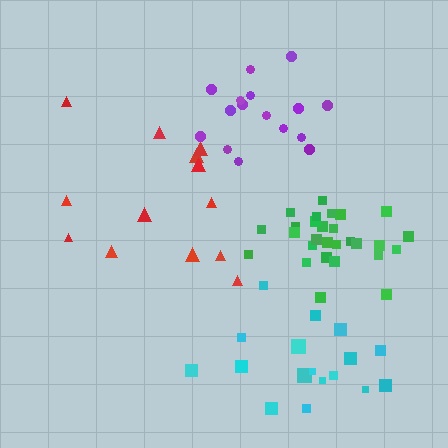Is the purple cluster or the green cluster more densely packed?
Green.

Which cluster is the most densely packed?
Green.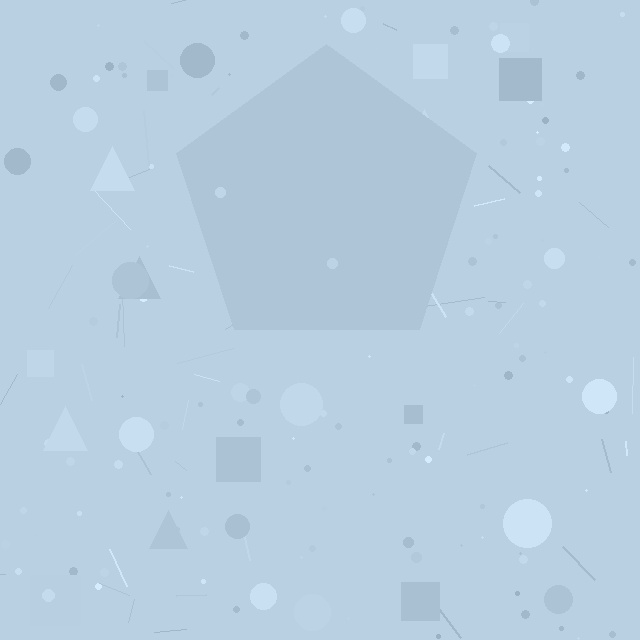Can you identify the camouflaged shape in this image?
The camouflaged shape is a pentagon.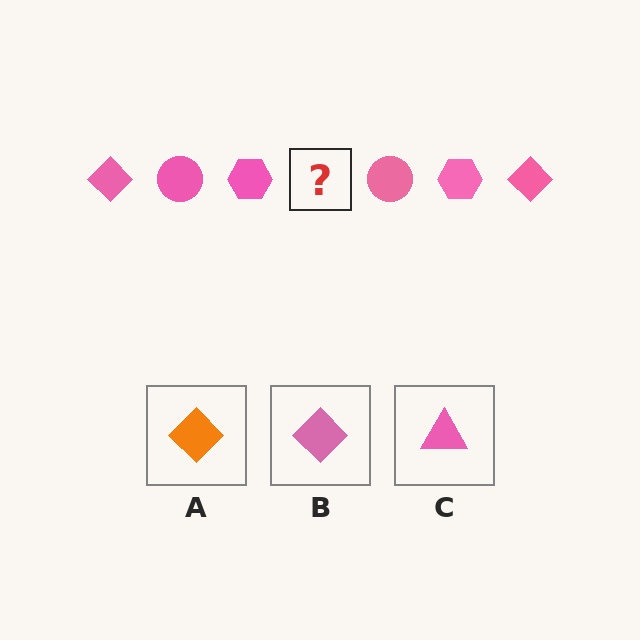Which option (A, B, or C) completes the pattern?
B.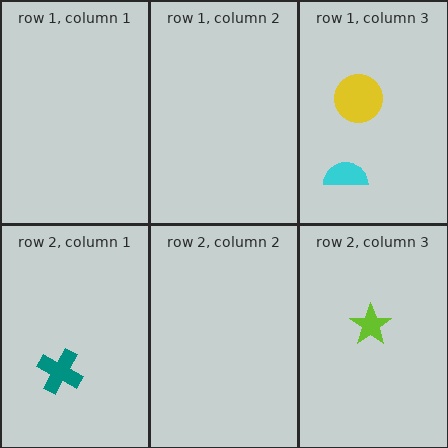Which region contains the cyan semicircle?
The row 1, column 3 region.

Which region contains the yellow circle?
The row 1, column 3 region.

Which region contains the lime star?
The row 2, column 3 region.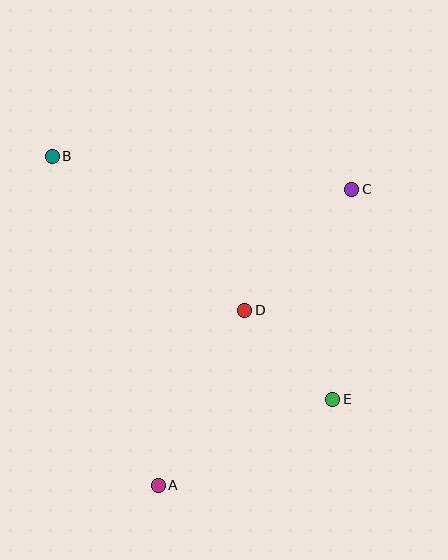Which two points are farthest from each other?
Points B and E are farthest from each other.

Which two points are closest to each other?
Points D and E are closest to each other.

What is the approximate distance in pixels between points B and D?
The distance between B and D is approximately 246 pixels.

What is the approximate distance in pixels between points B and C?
The distance between B and C is approximately 302 pixels.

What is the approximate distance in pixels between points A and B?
The distance between A and B is approximately 346 pixels.